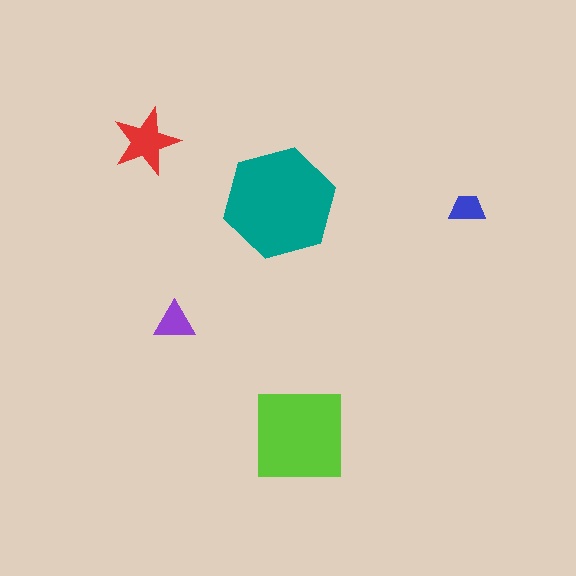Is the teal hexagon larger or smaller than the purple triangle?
Larger.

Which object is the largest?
The teal hexagon.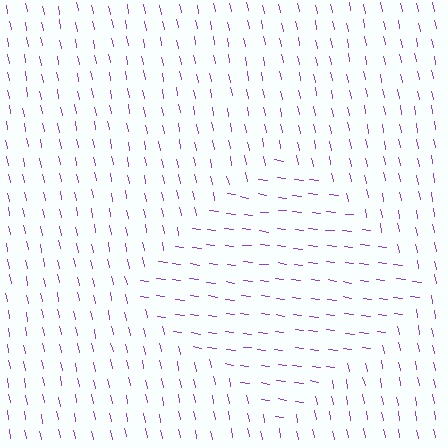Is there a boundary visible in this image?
Yes, there is a texture boundary formed by a change in line orientation.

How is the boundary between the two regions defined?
The boundary is defined purely by a change in line orientation (approximately 71 degrees difference). All lines are the same color and thickness.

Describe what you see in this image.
The image is filled with small purple line segments. A diamond region in the image has lines oriented differently from the surrounding lines, creating a visible texture boundary.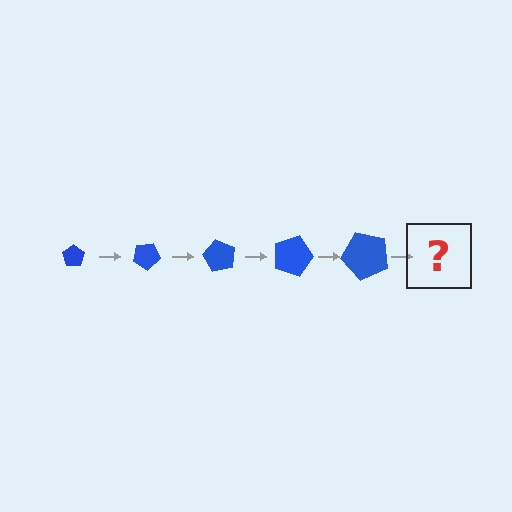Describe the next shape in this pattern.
It should be a pentagon, larger than the previous one and rotated 150 degrees from the start.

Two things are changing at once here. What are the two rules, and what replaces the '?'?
The two rules are that the pentagon grows larger each step and it rotates 30 degrees each step. The '?' should be a pentagon, larger than the previous one and rotated 150 degrees from the start.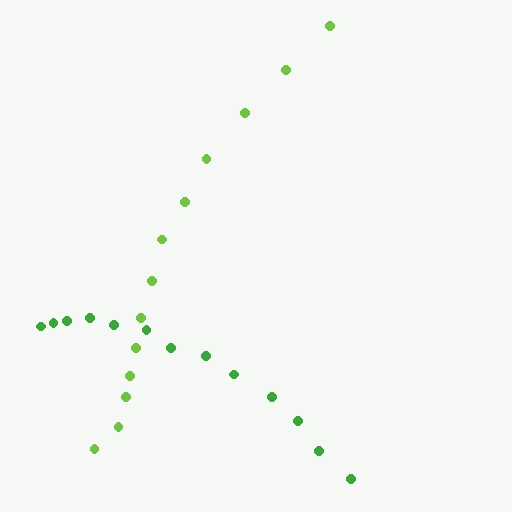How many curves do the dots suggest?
There are 2 distinct paths.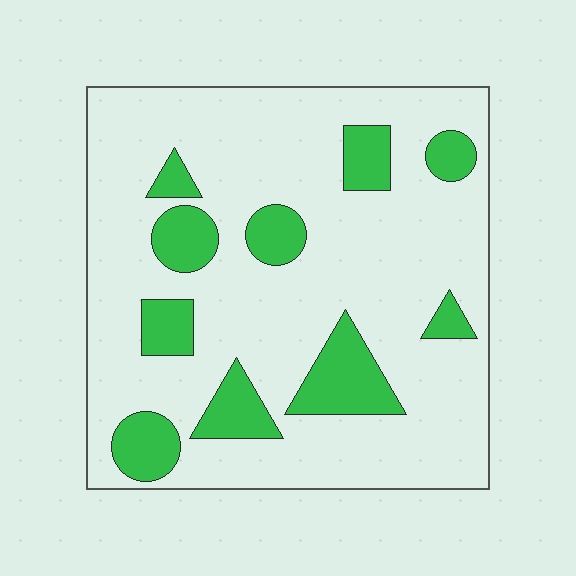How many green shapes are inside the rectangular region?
10.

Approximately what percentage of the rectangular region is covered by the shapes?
Approximately 20%.